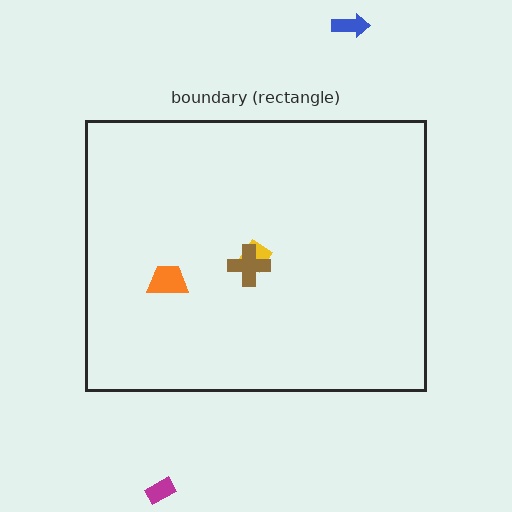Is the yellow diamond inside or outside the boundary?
Inside.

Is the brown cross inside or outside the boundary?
Inside.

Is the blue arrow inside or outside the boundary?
Outside.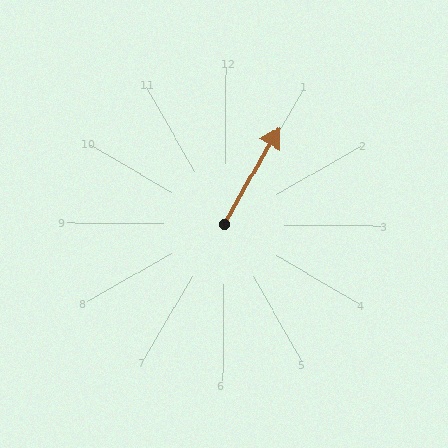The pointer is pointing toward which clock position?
Roughly 1 o'clock.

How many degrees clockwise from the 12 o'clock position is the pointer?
Approximately 29 degrees.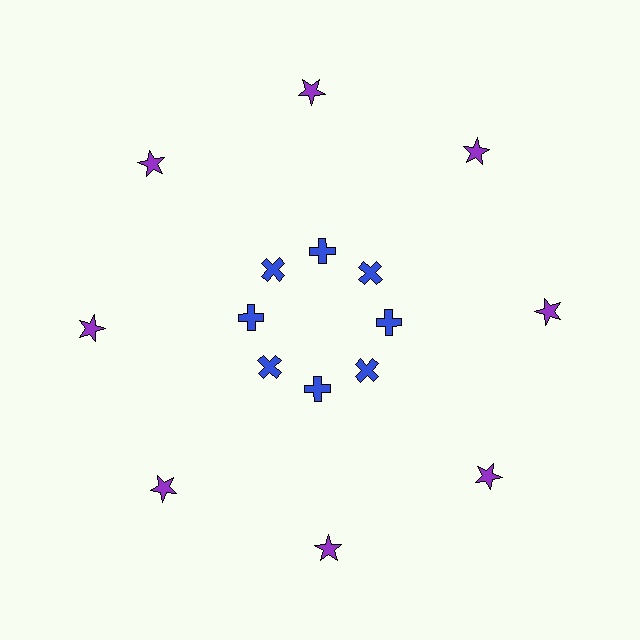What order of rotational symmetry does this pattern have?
This pattern has 8-fold rotational symmetry.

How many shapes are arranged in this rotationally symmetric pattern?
There are 16 shapes, arranged in 8 groups of 2.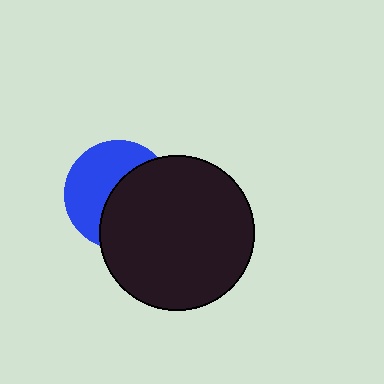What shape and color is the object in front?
The object in front is a black circle.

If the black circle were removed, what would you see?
You would see the complete blue circle.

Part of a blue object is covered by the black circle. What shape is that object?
It is a circle.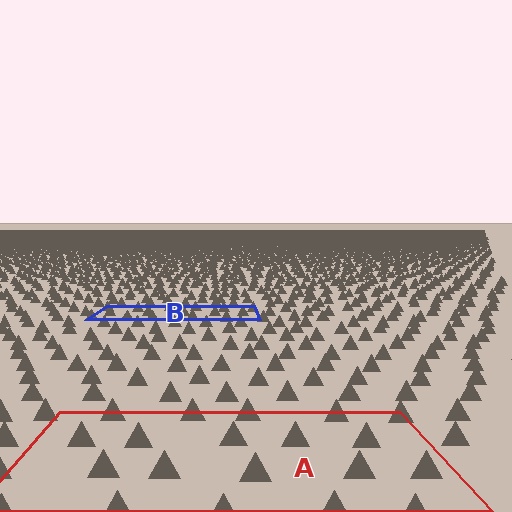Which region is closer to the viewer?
Region A is closer. The texture elements there are larger and more spread out.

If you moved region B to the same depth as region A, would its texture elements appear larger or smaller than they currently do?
They would appear larger. At a closer depth, the same texture elements are projected at a bigger on-screen size.